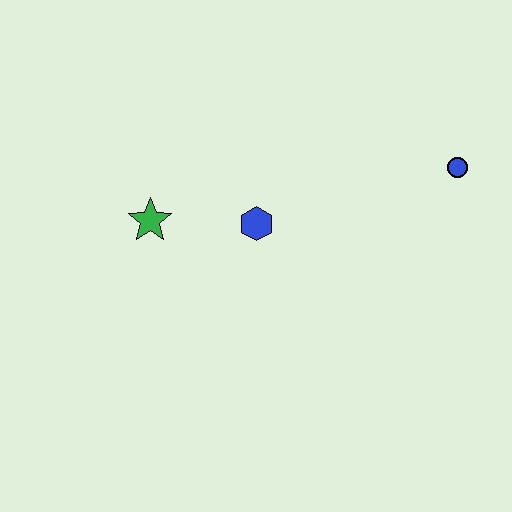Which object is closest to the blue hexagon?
The green star is closest to the blue hexagon.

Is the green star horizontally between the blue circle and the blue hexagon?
No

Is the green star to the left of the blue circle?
Yes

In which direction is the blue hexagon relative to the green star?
The blue hexagon is to the right of the green star.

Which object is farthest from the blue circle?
The green star is farthest from the blue circle.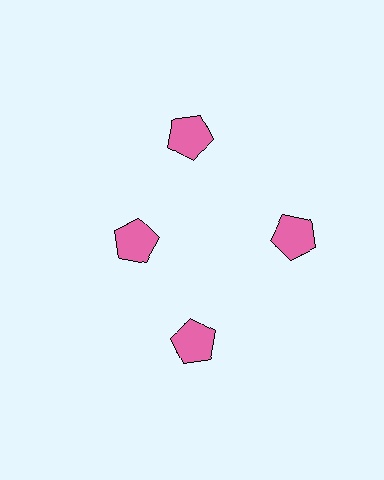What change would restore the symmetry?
The symmetry would be restored by moving it outward, back onto the ring so that all 4 pentagons sit at equal angles and equal distance from the center.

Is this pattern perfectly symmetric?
No. The 4 pink pentagons are arranged in a ring, but one element near the 9 o'clock position is pulled inward toward the center, breaking the 4-fold rotational symmetry.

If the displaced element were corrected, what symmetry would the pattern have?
It would have 4-fold rotational symmetry — the pattern would map onto itself every 90 degrees.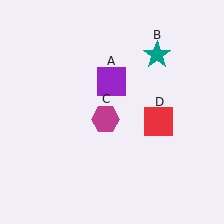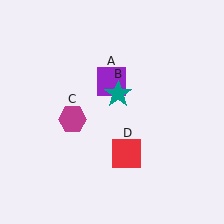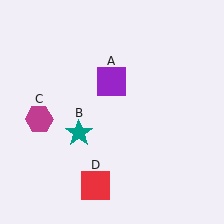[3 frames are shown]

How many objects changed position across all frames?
3 objects changed position: teal star (object B), magenta hexagon (object C), red square (object D).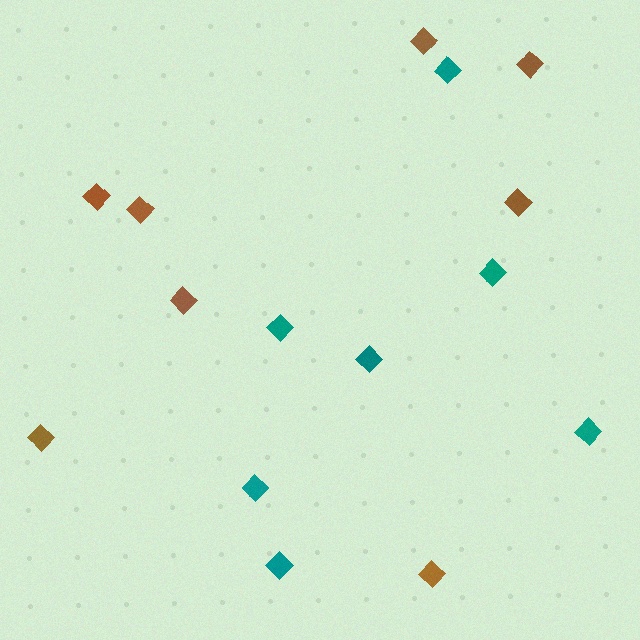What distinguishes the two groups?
There are 2 groups: one group of teal diamonds (7) and one group of brown diamonds (8).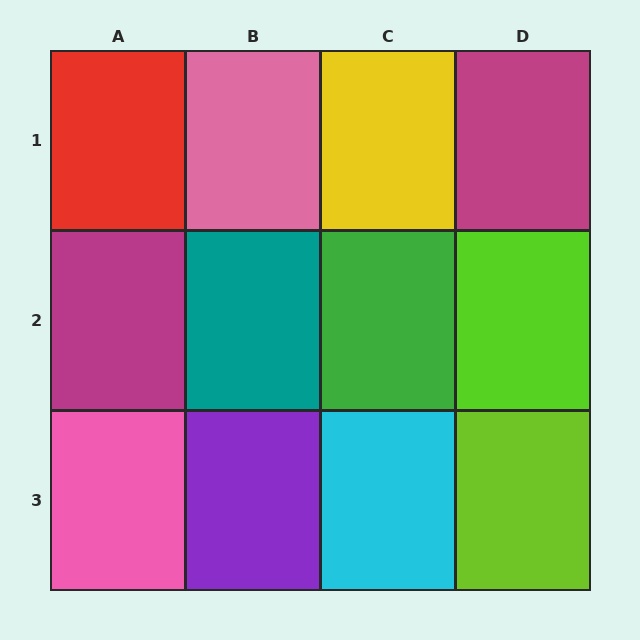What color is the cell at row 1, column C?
Yellow.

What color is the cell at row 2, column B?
Teal.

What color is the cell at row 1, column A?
Red.